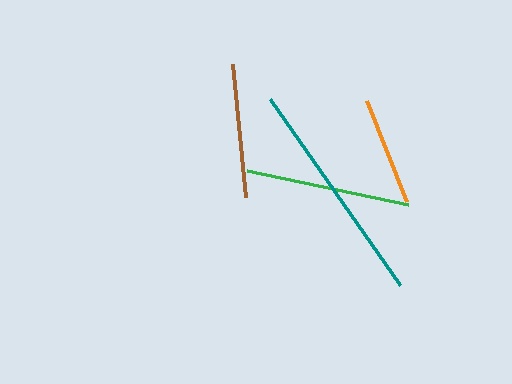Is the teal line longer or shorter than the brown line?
The teal line is longer than the brown line.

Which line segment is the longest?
The teal line is the longest at approximately 227 pixels.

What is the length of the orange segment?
The orange segment is approximately 109 pixels long.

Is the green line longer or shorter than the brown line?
The green line is longer than the brown line.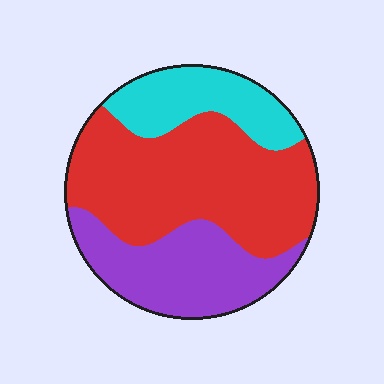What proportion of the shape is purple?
Purple covers roughly 30% of the shape.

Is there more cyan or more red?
Red.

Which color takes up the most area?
Red, at roughly 50%.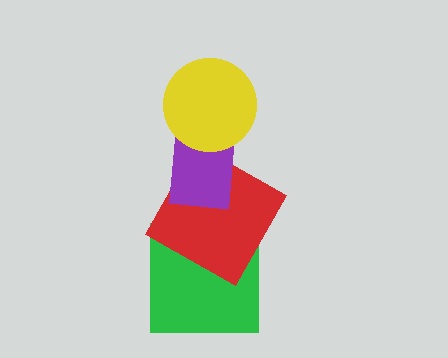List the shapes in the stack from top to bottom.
From top to bottom: the yellow circle, the purple rectangle, the red square, the green square.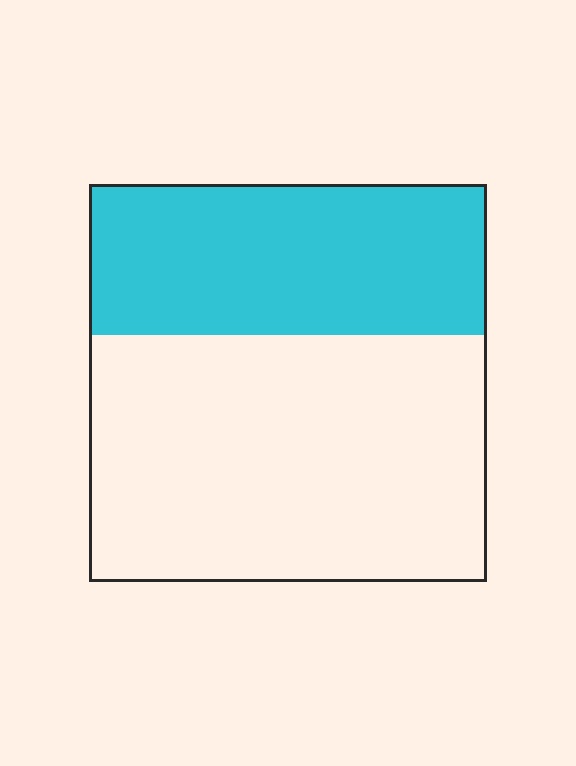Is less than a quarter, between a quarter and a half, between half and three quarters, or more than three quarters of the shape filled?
Between a quarter and a half.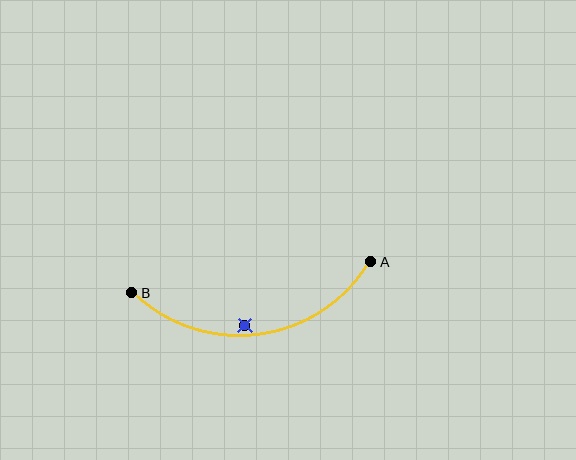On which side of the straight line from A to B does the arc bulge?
The arc bulges below the straight line connecting A and B.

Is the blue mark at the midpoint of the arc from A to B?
No — the blue mark does not lie on the arc at all. It sits slightly inside the curve.